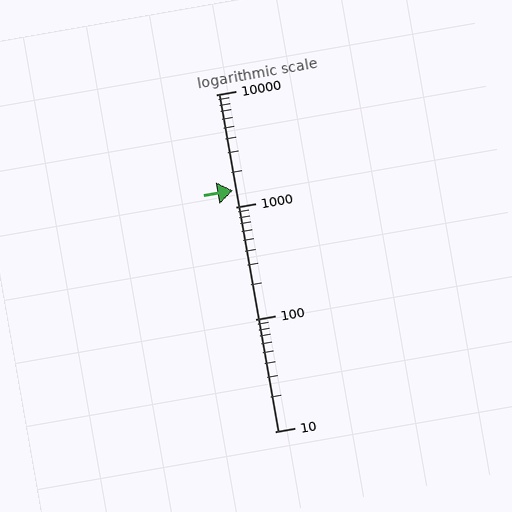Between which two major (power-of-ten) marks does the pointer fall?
The pointer is between 1000 and 10000.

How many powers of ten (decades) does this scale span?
The scale spans 3 decades, from 10 to 10000.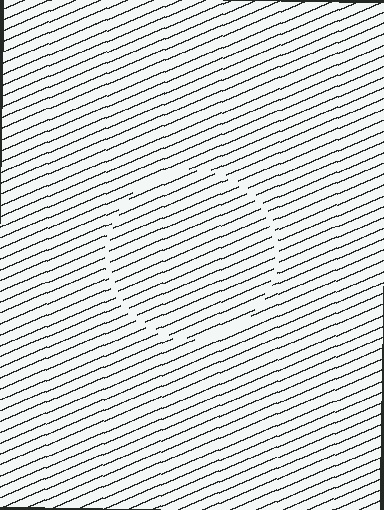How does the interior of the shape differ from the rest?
The interior of the shape contains the same grating, shifted by half a period — the contour is defined by the phase discontinuity where line-ends from the inner and outer gratings abut.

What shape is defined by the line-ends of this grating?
An illusory circle. The interior of the shape contains the same grating, shifted by half a period — the contour is defined by the phase discontinuity where line-ends from the inner and outer gratings abut.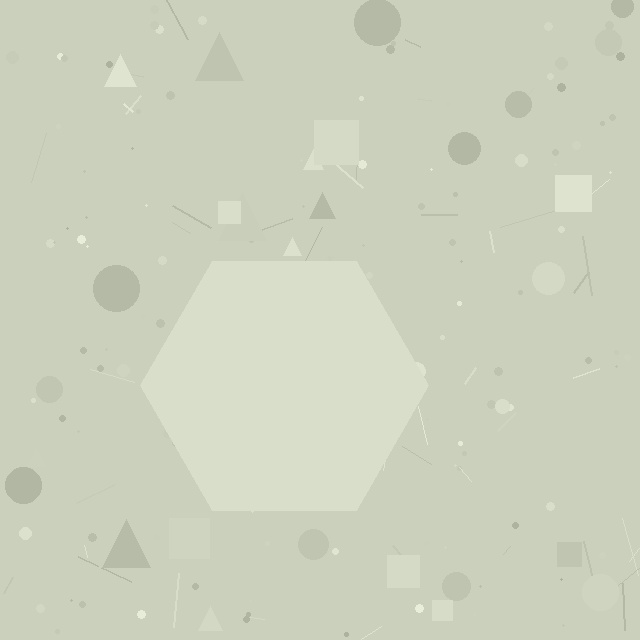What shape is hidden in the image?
A hexagon is hidden in the image.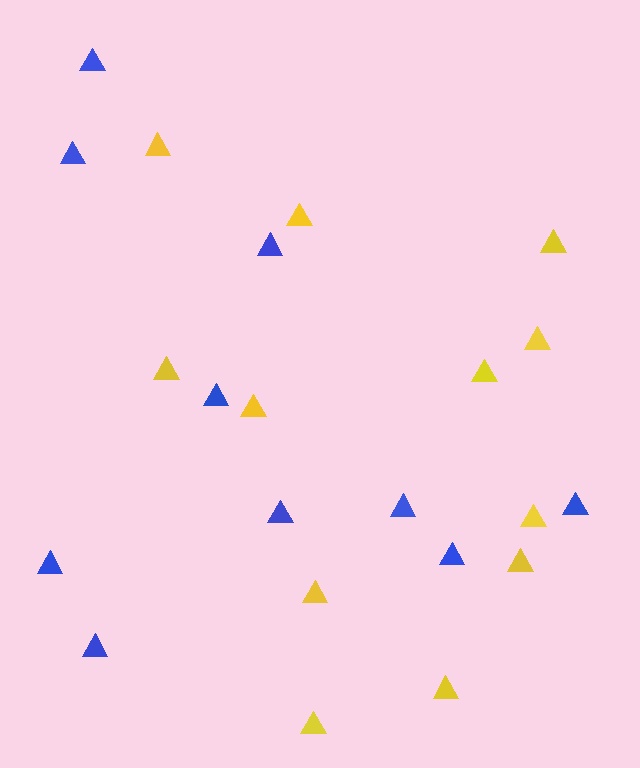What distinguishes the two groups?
There are 2 groups: one group of blue triangles (10) and one group of yellow triangles (12).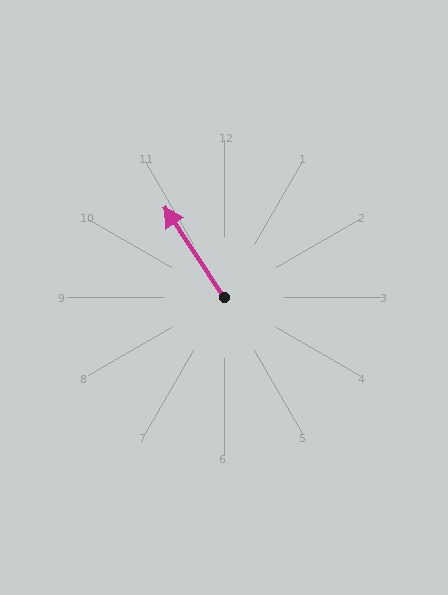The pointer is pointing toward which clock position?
Roughly 11 o'clock.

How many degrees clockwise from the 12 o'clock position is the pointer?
Approximately 327 degrees.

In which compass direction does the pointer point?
Northwest.